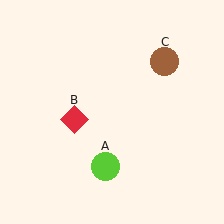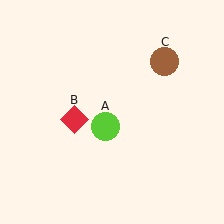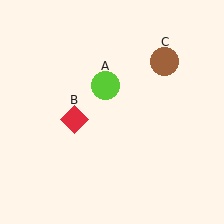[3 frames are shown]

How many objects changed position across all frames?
1 object changed position: lime circle (object A).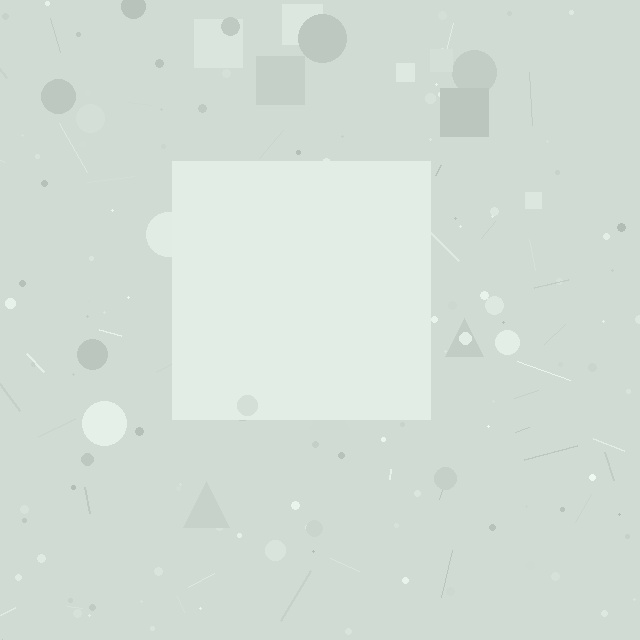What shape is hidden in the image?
A square is hidden in the image.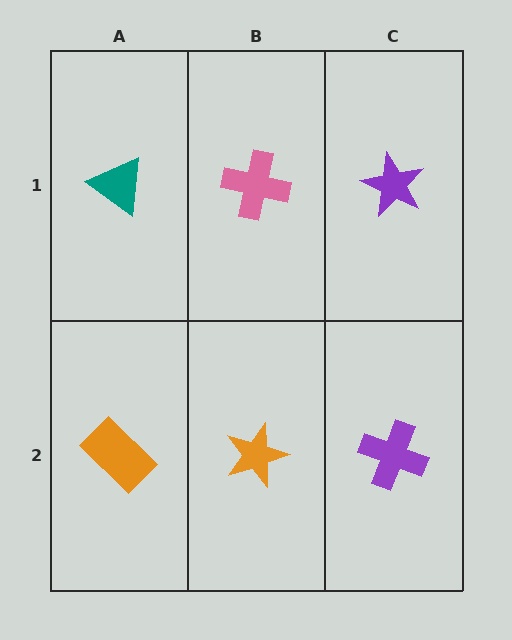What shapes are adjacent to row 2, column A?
A teal triangle (row 1, column A), an orange star (row 2, column B).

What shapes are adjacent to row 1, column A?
An orange rectangle (row 2, column A), a pink cross (row 1, column B).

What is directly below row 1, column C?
A purple cross.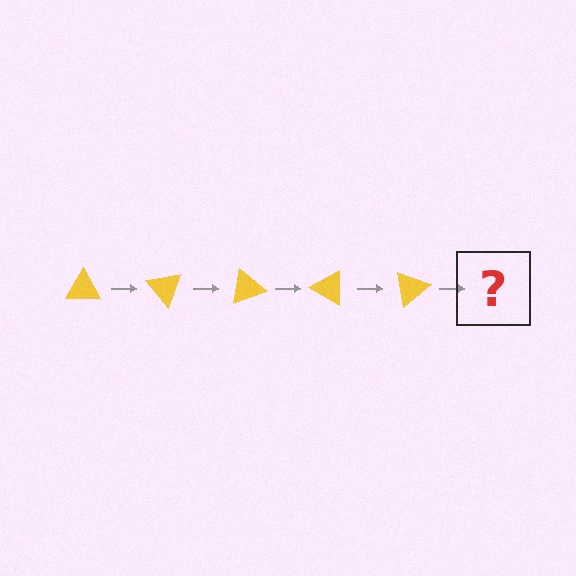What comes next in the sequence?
The next element should be a yellow triangle rotated 250 degrees.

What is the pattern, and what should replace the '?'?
The pattern is that the triangle rotates 50 degrees each step. The '?' should be a yellow triangle rotated 250 degrees.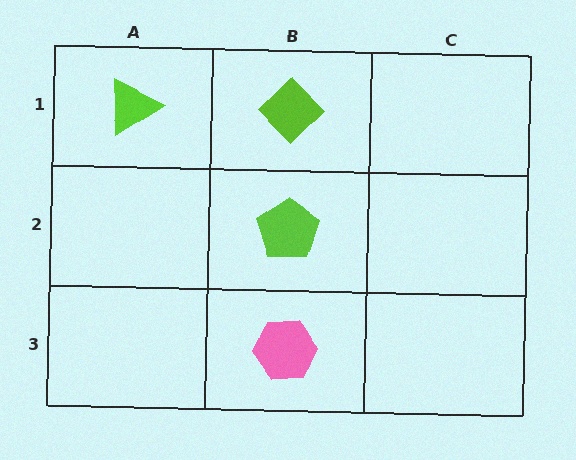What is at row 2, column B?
A lime pentagon.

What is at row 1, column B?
A lime diamond.